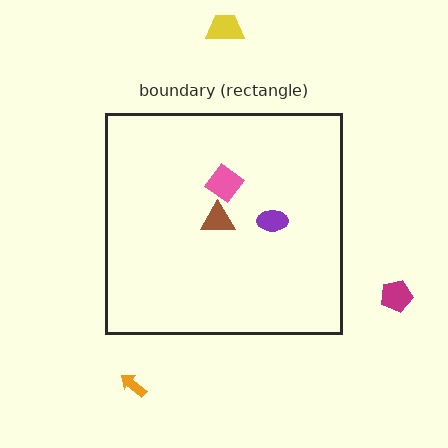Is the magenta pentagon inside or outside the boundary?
Outside.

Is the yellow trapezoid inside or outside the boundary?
Outside.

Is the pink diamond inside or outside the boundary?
Inside.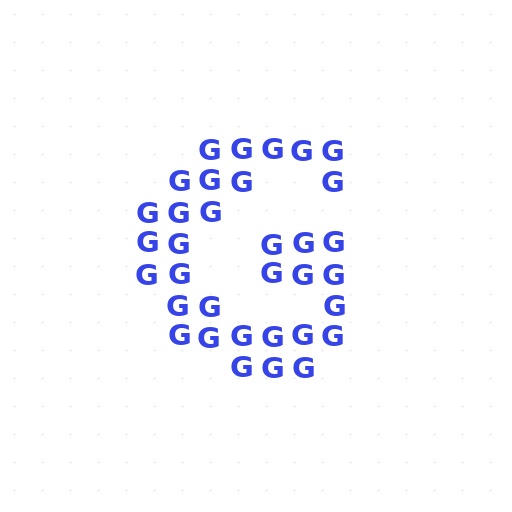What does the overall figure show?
The overall figure shows the letter G.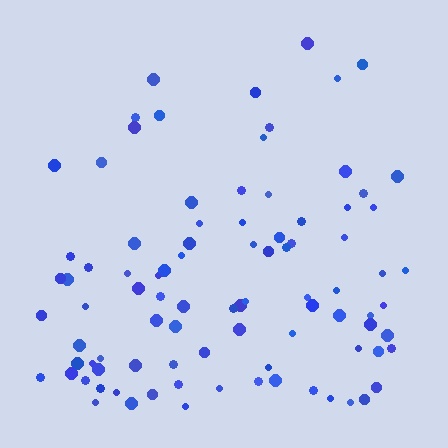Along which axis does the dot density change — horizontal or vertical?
Vertical.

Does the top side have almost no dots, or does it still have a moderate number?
Still a moderate number, just noticeably fewer than the bottom.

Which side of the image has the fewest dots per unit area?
The top.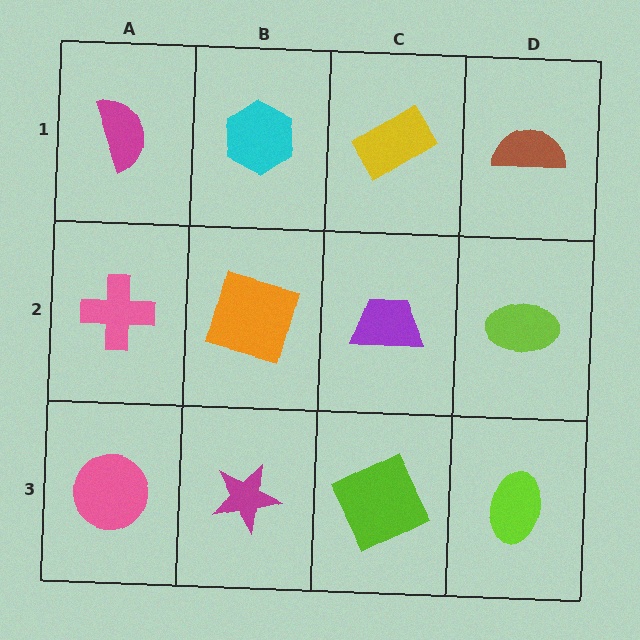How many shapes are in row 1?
4 shapes.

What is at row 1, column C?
A yellow rectangle.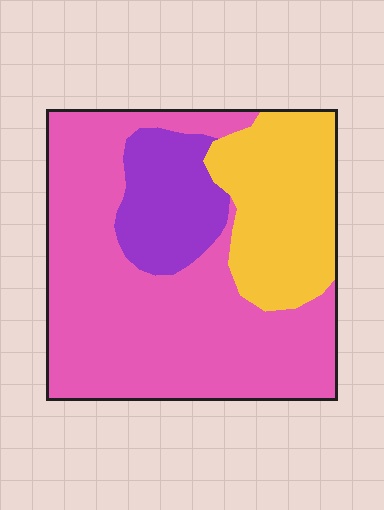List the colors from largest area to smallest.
From largest to smallest: pink, yellow, purple.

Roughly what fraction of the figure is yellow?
Yellow covers 25% of the figure.